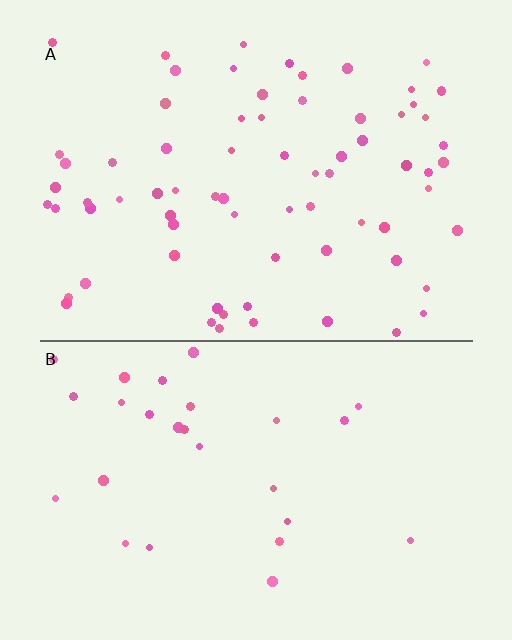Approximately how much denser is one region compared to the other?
Approximately 2.7× — region A over region B.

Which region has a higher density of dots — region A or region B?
A (the top).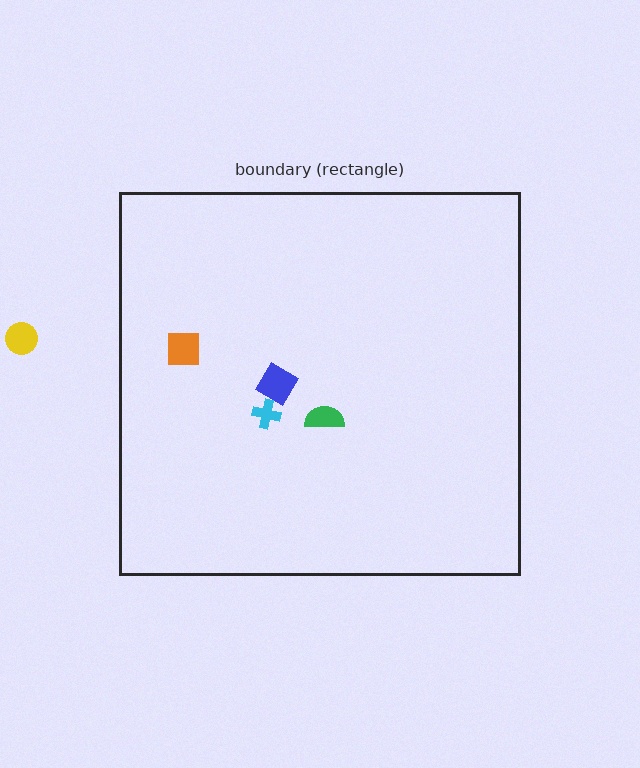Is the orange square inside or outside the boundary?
Inside.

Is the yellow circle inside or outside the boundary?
Outside.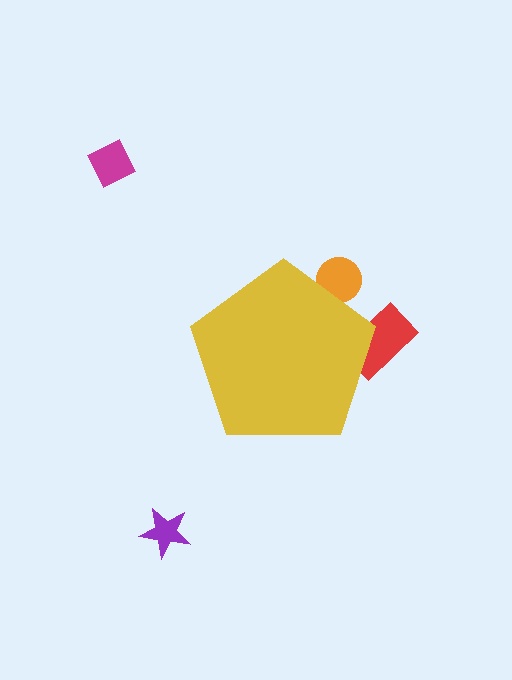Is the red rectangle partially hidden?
Yes, the red rectangle is partially hidden behind the yellow pentagon.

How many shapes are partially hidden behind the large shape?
2 shapes are partially hidden.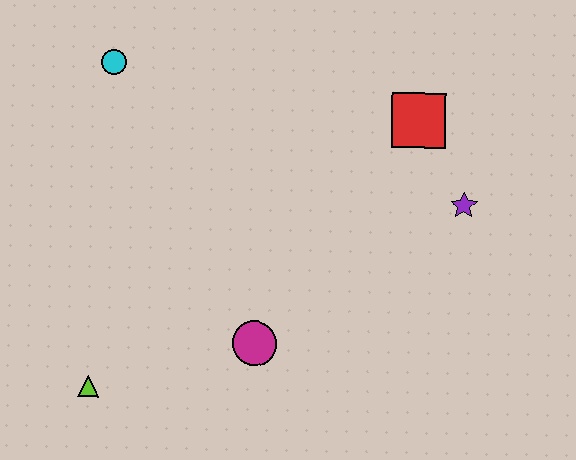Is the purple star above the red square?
No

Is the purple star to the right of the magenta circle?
Yes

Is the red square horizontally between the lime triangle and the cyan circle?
No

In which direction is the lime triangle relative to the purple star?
The lime triangle is to the left of the purple star.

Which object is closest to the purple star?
The red square is closest to the purple star.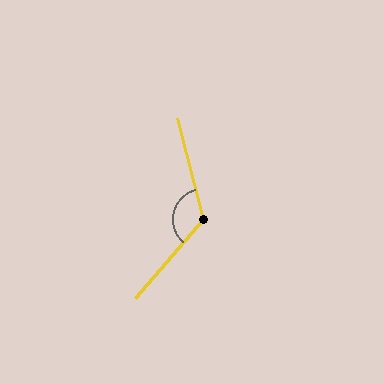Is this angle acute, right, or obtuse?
It is obtuse.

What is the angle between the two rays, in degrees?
Approximately 125 degrees.